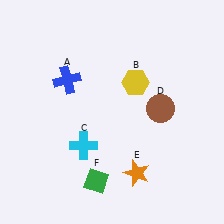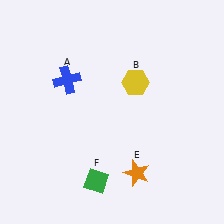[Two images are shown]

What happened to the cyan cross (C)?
The cyan cross (C) was removed in Image 2. It was in the bottom-left area of Image 1.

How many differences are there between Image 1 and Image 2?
There are 2 differences between the two images.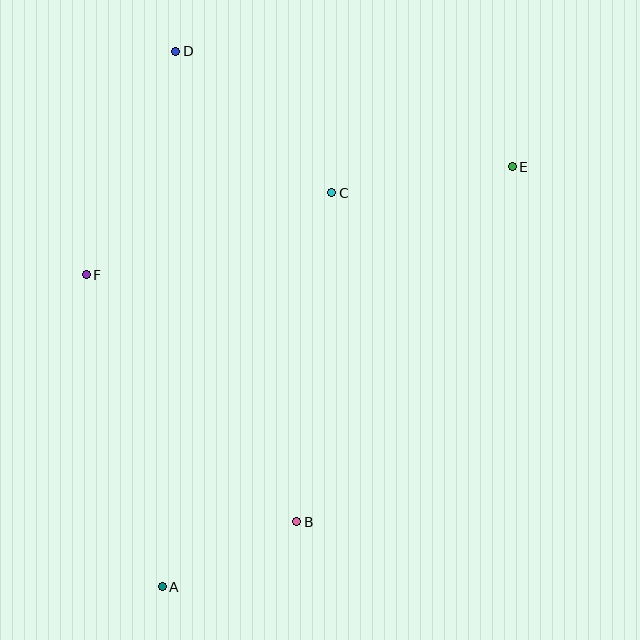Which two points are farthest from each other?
Points A and E are farthest from each other.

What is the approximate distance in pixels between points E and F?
The distance between E and F is approximately 439 pixels.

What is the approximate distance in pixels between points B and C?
The distance between B and C is approximately 331 pixels.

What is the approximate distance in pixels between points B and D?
The distance between B and D is approximately 486 pixels.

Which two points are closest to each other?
Points A and B are closest to each other.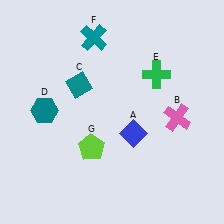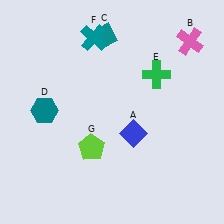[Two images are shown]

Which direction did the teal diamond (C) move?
The teal diamond (C) moved up.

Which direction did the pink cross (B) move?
The pink cross (B) moved up.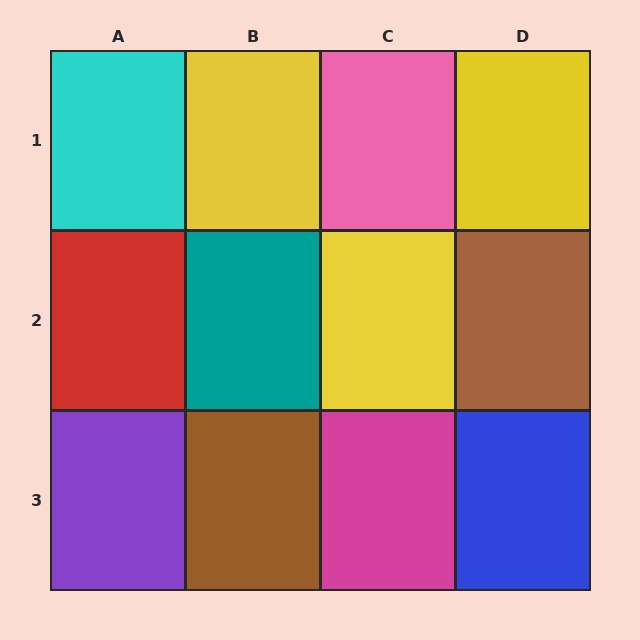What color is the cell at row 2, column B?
Teal.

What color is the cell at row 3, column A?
Purple.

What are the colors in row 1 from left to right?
Cyan, yellow, pink, yellow.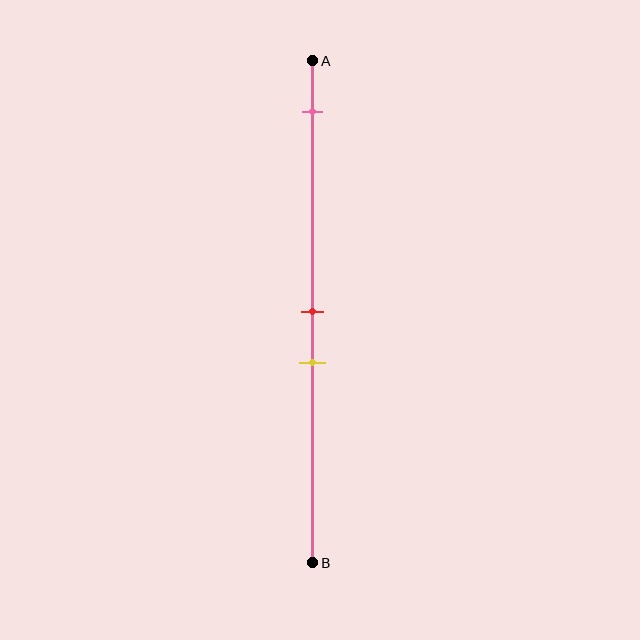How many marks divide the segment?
There are 3 marks dividing the segment.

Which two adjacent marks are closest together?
The red and yellow marks are the closest adjacent pair.